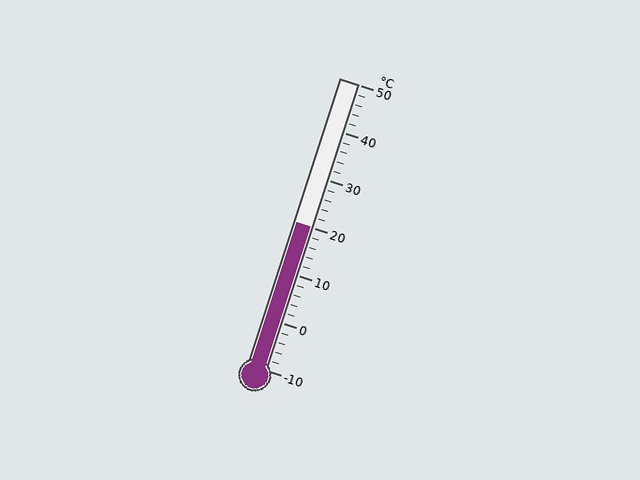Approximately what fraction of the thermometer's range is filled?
The thermometer is filled to approximately 50% of its range.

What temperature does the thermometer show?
The thermometer shows approximately 20°C.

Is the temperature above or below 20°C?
The temperature is at 20°C.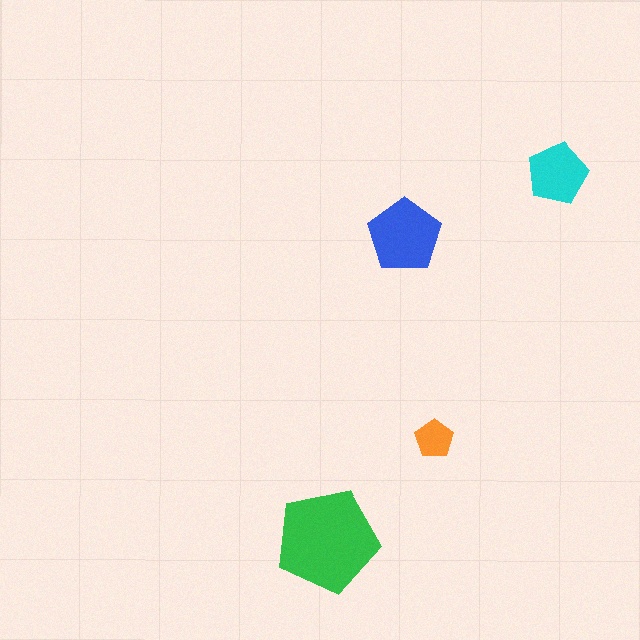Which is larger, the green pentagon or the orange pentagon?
The green one.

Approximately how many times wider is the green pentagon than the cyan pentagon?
About 1.5 times wider.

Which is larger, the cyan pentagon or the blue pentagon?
The blue one.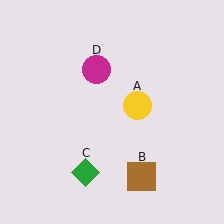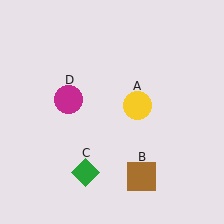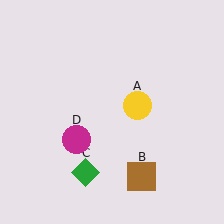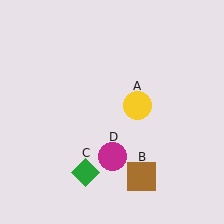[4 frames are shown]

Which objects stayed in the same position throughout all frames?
Yellow circle (object A) and brown square (object B) and green diamond (object C) remained stationary.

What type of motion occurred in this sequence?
The magenta circle (object D) rotated counterclockwise around the center of the scene.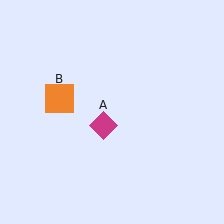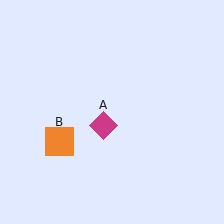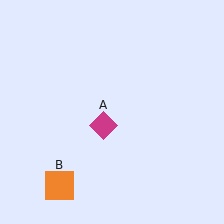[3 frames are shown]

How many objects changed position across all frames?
1 object changed position: orange square (object B).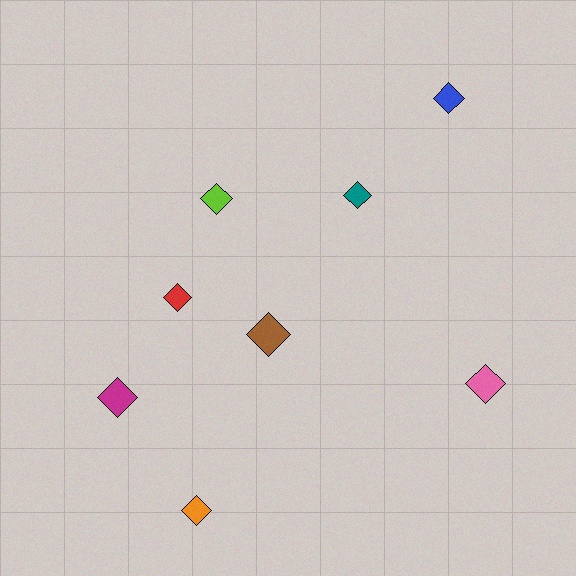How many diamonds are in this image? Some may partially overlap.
There are 8 diamonds.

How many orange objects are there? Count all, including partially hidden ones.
There is 1 orange object.